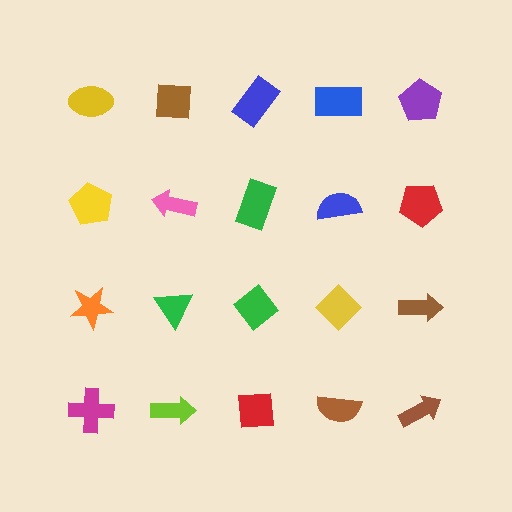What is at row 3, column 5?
A brown arrow.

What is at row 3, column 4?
A yellow diamond.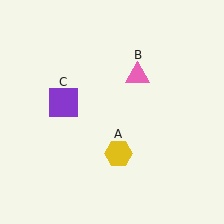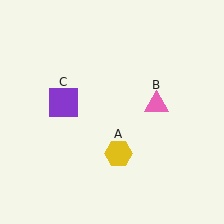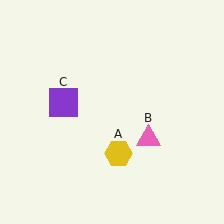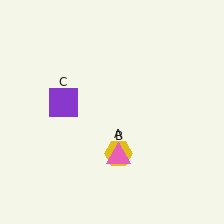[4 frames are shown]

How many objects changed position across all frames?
1 object changed position: pink triangle (object B).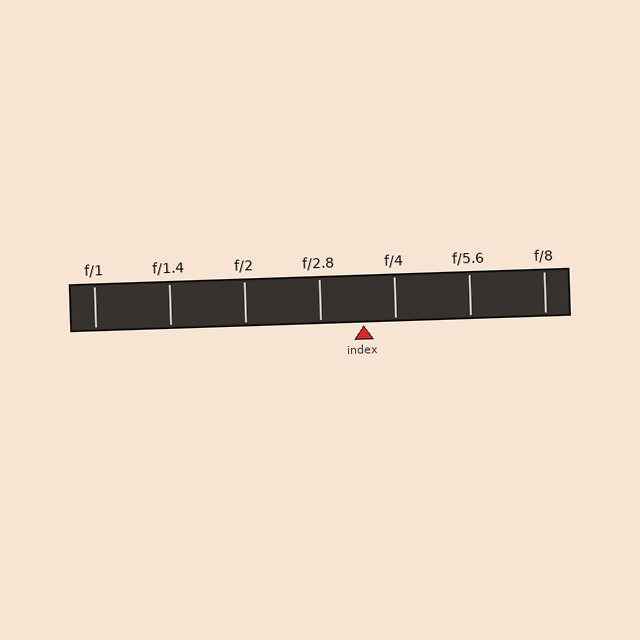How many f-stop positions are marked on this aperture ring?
There are 7 f-stop positions marked.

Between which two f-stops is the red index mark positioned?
The index mark is between f/2.8 and f/4.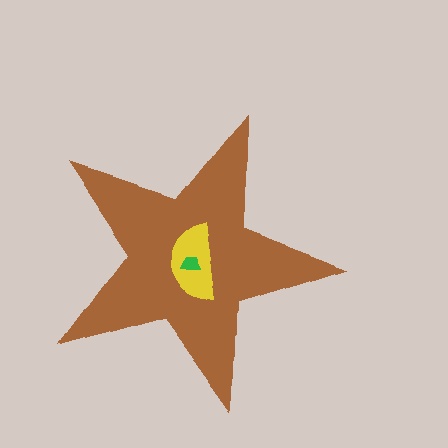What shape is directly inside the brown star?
The yellow semicircle.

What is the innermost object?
The green trapezoid.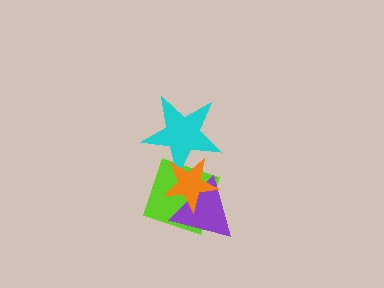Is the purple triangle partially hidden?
Yes, it is partially covered by another shape.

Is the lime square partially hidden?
Yes, it is partially covered by another shape.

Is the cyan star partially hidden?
Yes, it is partially covered by another shape.